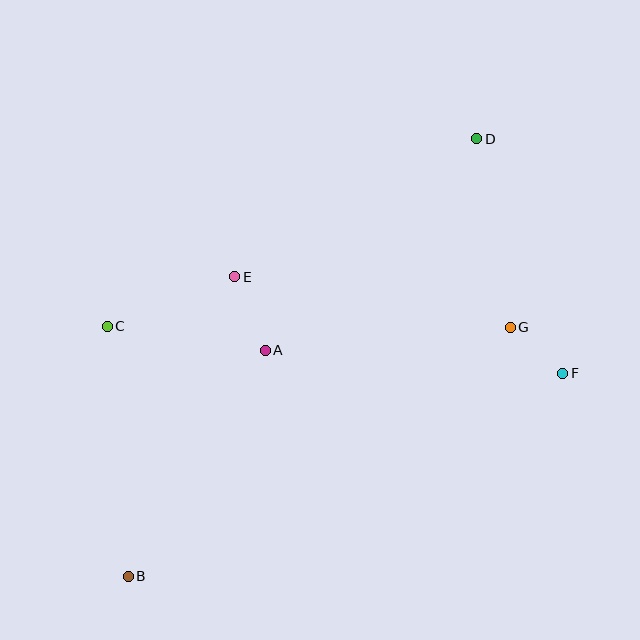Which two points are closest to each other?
Points F and G are closest to each other.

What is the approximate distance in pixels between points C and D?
The distance between C and D is approximately 414 pixels.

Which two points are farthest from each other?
Points B and D are farthest from each other.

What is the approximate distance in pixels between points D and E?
The distance between D and E is approximately 279 pixels.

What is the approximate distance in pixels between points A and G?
The distance between A and G is approximately 246 pixels.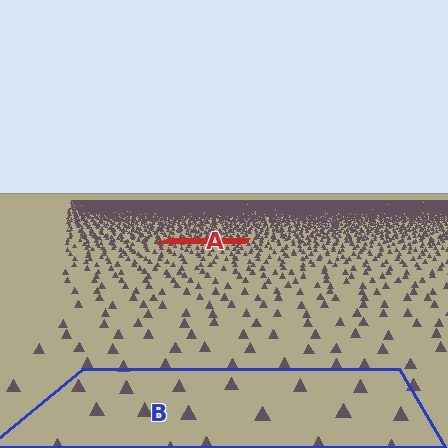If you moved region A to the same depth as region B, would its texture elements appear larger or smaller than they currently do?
They would appear larger. At a closer depth, the same texture elements are projected at a bigger on-screen size.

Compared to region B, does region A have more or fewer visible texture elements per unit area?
Region A has more texture elements per unit area — they are packed more densely because it is farther away.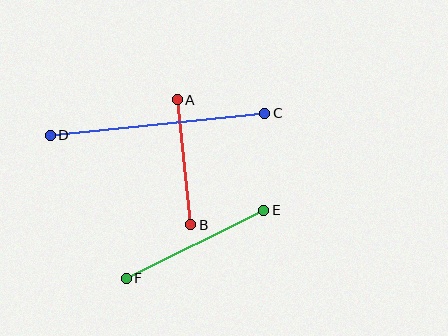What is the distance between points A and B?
The distance is approximately 126 pixels.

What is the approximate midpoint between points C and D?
The midpoint is at approximately (157, 124) pixels.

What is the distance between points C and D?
The distance is approximately 216 pixels.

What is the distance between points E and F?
The distance is approximately 154 pixels.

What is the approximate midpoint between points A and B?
The midpoint is at approximately (184, 162) pixels.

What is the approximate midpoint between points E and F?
The midpoint is at approximately (195, 244) pixels.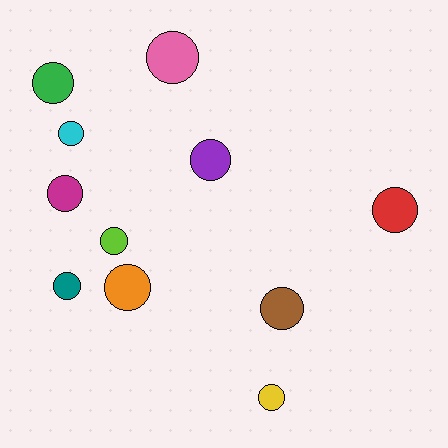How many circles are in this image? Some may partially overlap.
There are 11 circles.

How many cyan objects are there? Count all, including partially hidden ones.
There is 1 cyan object.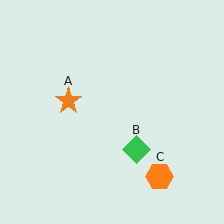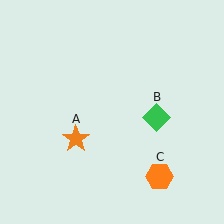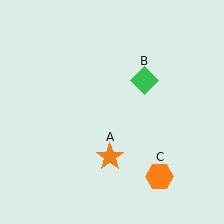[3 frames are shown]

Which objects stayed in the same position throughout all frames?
Orange hexagon (object C) remained stationary.